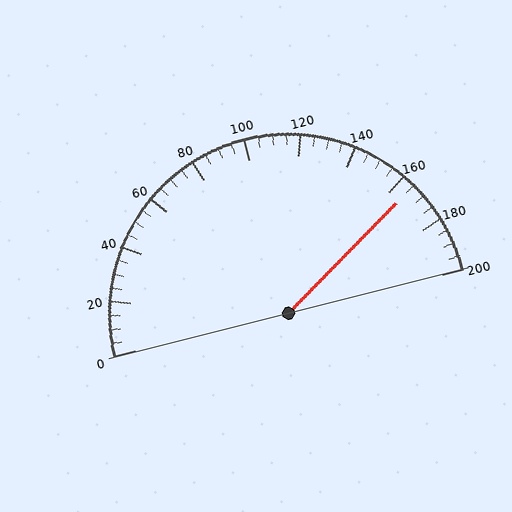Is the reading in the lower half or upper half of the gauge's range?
The reading is in the upper half of the range (0 to 200).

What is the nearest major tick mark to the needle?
The nearest major tick mark is 160.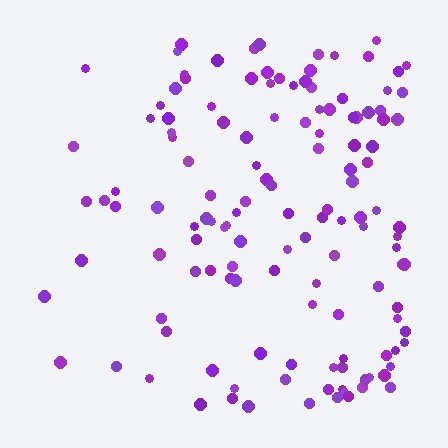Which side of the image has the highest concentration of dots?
The right.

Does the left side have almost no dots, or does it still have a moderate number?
Still a moderate number, just noticeably fewer than the right.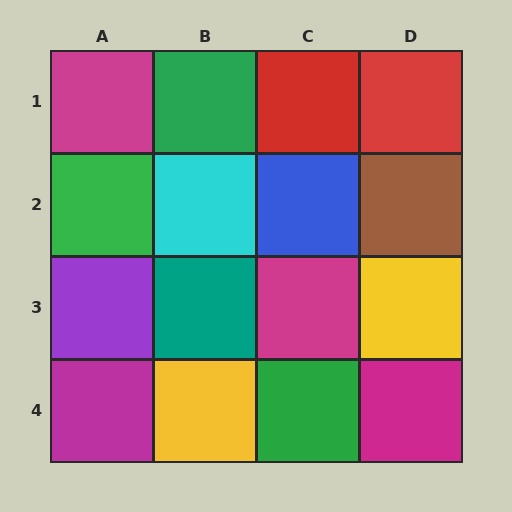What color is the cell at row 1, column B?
Green.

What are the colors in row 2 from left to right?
Green, cyan, blue, brown.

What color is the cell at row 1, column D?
Red.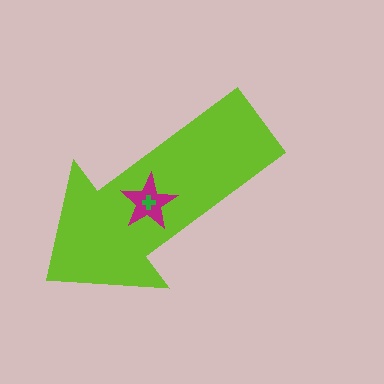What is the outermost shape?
The lime arrow.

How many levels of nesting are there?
3.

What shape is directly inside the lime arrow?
The magenta star.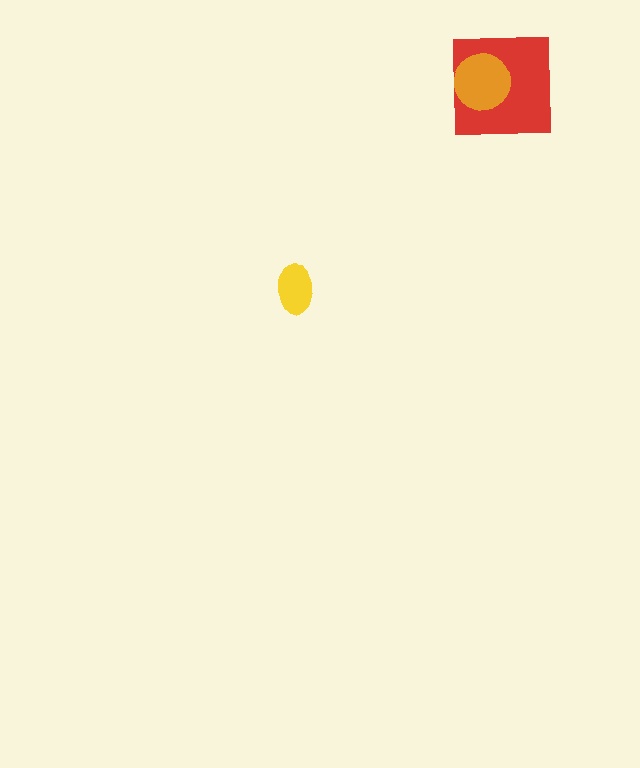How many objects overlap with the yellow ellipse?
0 objects overlap with the yellow ellipse.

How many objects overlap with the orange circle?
1 object overlaps with the orange circle.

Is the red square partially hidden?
Yes, it is partially covered by another shape.